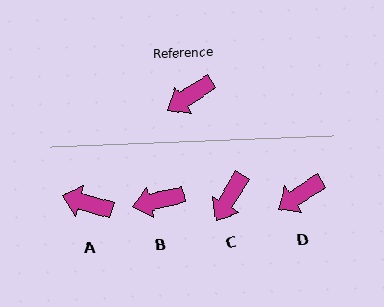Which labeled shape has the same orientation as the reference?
D.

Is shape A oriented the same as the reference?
No, it is off by about 49 degrees.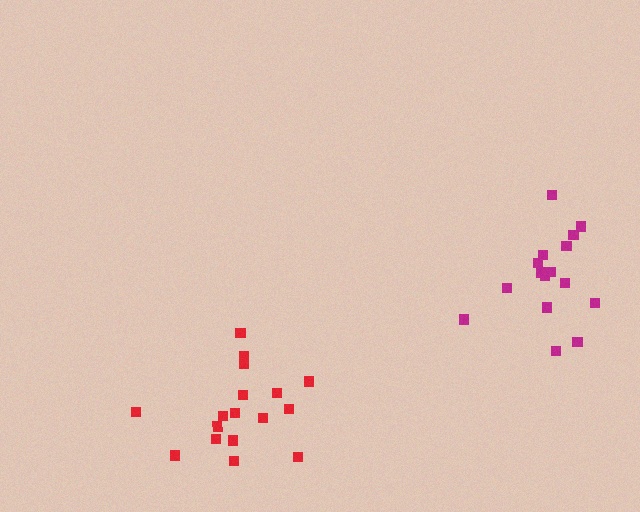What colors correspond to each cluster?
The clusters are colored: magenta, red.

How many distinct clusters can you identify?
There are 2 distinct clusters.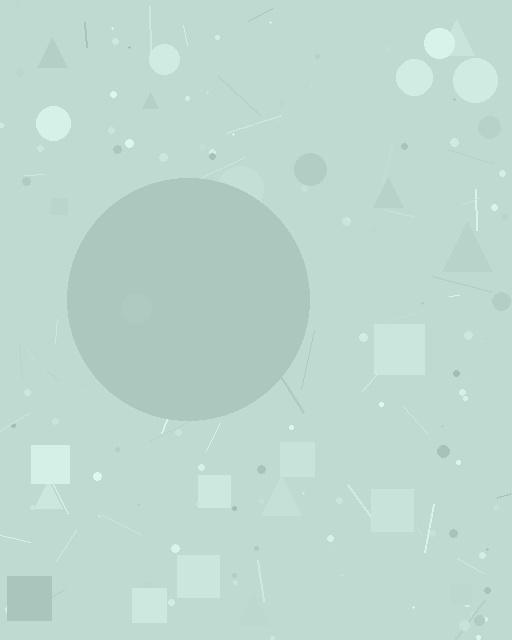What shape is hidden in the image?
A circle is hidden in the image.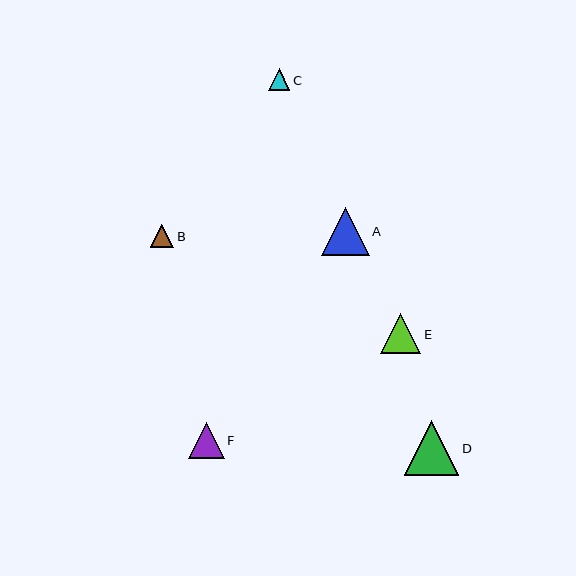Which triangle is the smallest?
Triangle C is the smallest with a size of approximately 21 pixels.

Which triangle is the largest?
Triangle D is the largest with a size of approximately 55 pixels.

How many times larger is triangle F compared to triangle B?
Triangle F is approximately 1.6 times the size of triangle B.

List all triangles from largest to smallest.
From largest to smallest: D, A, E, F, B, C.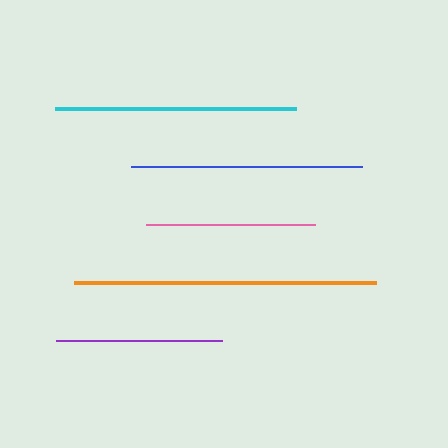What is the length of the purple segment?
The purple segment is approximately 166 pixels long.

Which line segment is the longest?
The orange line is the longest at approximately 301 pixels.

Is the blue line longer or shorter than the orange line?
The orange line is longer than the blue line.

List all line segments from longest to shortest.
From longest to shortest: orange, cyan, blue, pink, purple.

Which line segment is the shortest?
The purple line is the shortest at approximately 166 pixels.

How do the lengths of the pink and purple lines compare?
The pink and purple lines are approximately the same length.